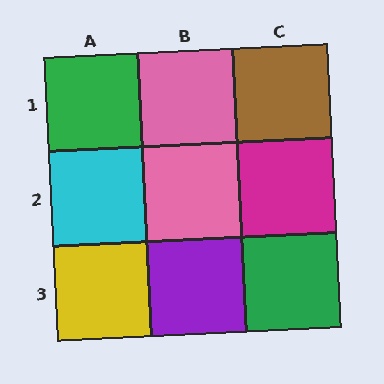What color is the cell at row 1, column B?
Pink.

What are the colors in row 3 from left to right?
Yellow, purple, green.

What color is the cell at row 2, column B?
Pink.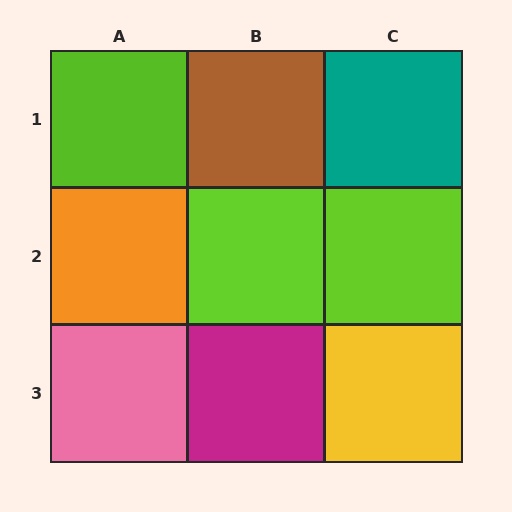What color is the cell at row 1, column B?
Brown.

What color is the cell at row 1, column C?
Teal.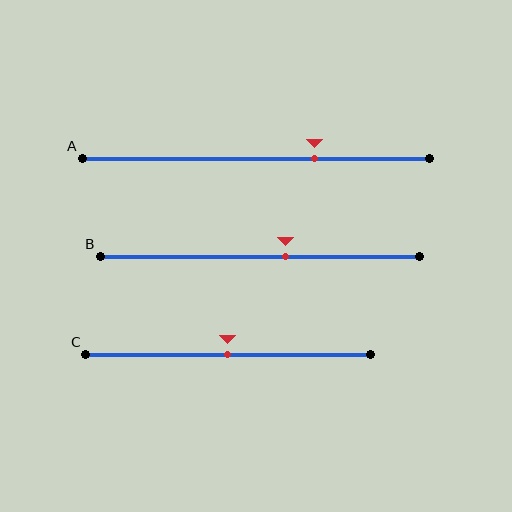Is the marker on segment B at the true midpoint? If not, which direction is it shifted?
No, the marker on segment B is shifted to the right by about 8% of the segment length.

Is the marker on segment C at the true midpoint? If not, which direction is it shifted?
Yes, the marker on segment C is at the true midpoint.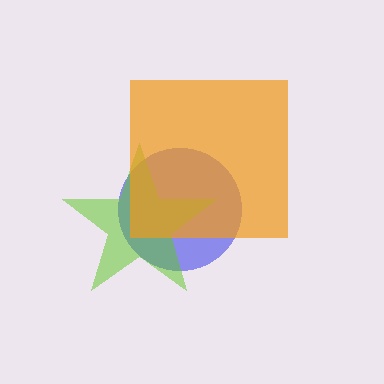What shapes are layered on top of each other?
The layered shapes are: a blue circle, a lime star, an orange square.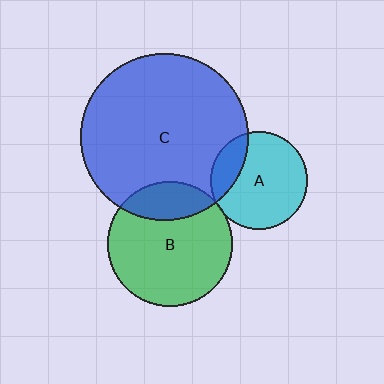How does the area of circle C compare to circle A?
Approximately 3.0 times.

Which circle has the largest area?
Circle C (blue).